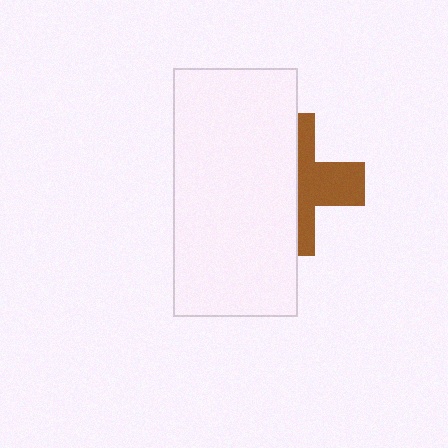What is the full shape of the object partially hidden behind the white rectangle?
The partially hidden object is a brown cross.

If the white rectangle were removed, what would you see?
You would see the complete brown cross.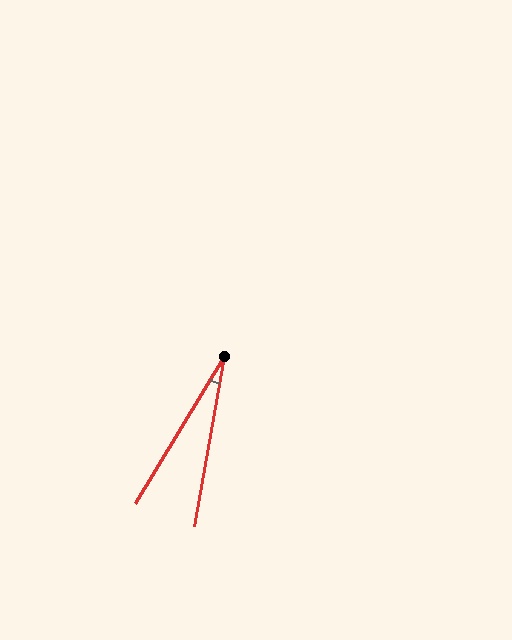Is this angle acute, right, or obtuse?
It is acute.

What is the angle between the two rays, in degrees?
Approximately 21 degrees.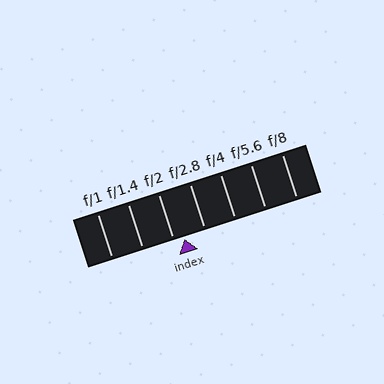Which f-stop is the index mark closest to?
The index mark is closest to f/2.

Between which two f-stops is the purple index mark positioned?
The index mark is between f/2 and f/2.8.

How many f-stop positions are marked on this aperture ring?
There are 7 f-stop positions marked.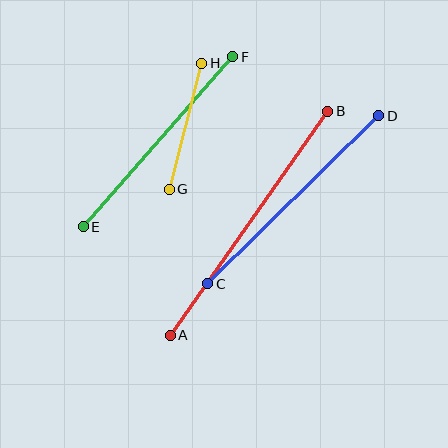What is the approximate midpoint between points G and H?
The midpoint is at approximately (185, 126) pixels.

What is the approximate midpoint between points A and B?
The midpoint is at approximately (249, 223) pixels.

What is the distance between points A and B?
The distance is approximately 274 pixels.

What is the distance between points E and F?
The distance is approximately 226 pixels.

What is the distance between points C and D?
The distance is approximately 239 pixels.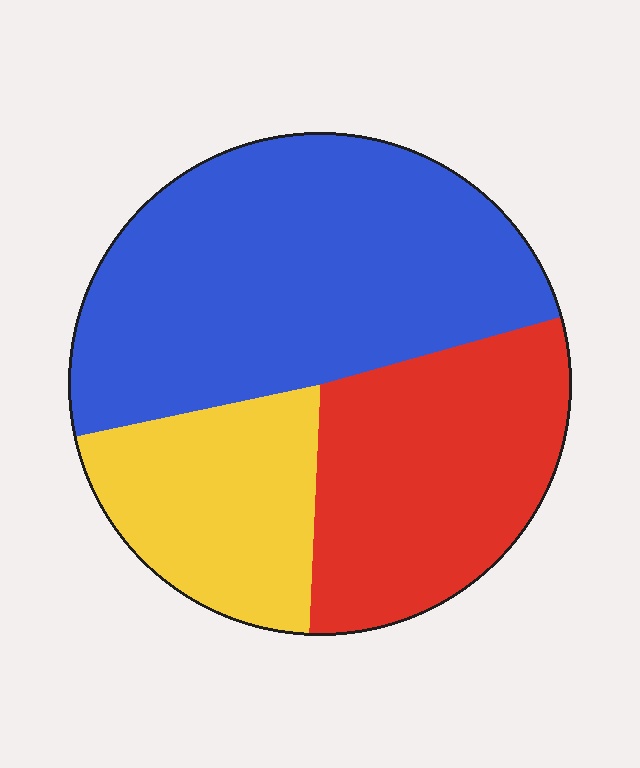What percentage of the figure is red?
Red covers about 30% of the figure.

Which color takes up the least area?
Yellow, at roughly 20%.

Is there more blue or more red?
Blue.